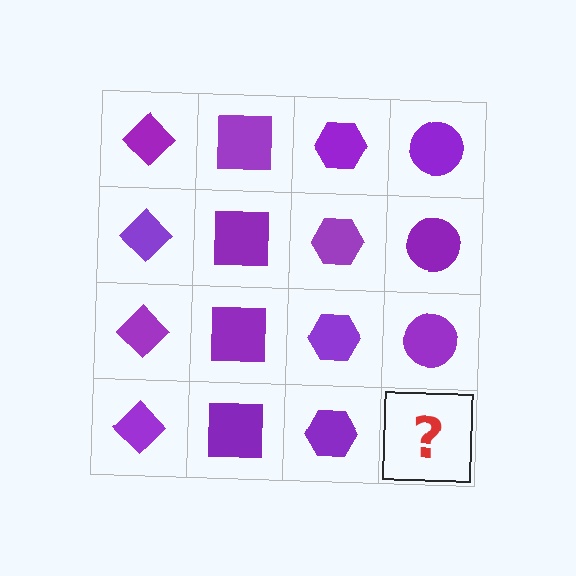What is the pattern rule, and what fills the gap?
The rule is that each column has a consistent shape. The gap should be filled with a purple circle.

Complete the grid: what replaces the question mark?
The question mark should be replaced with a purple circle.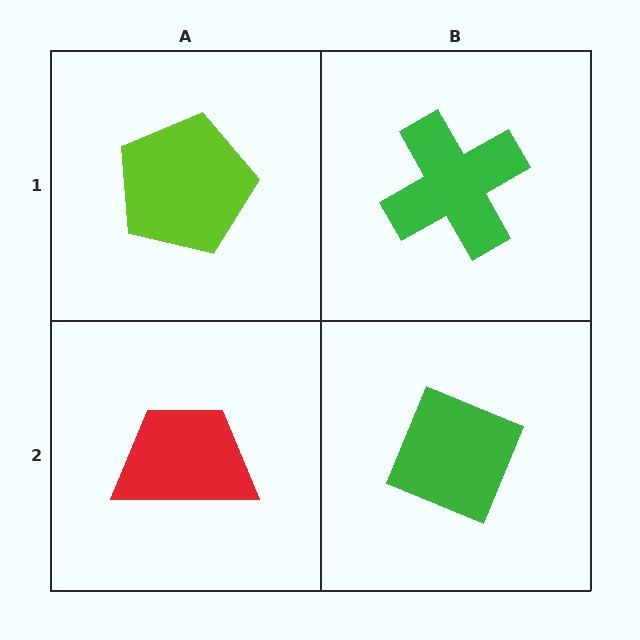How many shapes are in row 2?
2 shapes.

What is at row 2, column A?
A red trapezoid.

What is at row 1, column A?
A lime pentagon.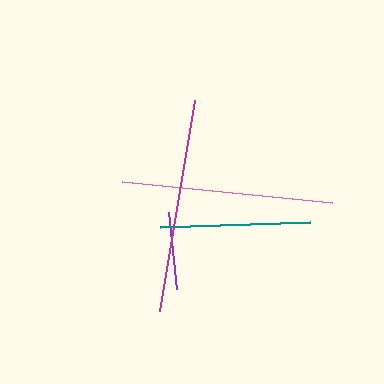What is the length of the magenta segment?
The magenta segment is approximately 214 pixels long.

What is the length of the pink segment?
The pink segment is approximately 211 pixels long.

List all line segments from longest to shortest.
From longest to shortest: magenta, pink, teal, purple.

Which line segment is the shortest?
The purple line is the shortest at approximately 77 pixels.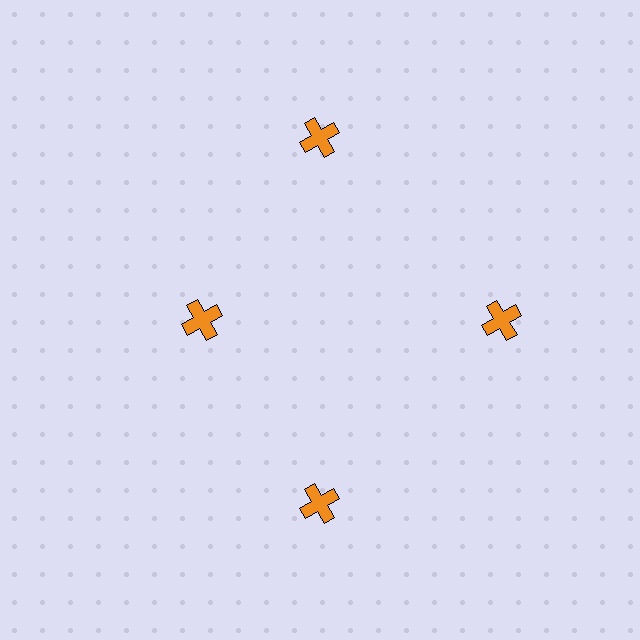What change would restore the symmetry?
The symmetry would be restored by moving it outward, back onto the ring so that all 4 crosses sit at equal angles and equal distance from the center.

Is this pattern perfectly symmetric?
No. The 4 orange crosses are arranged in a ring, but one element near the 9 o'clock position is pulled inward toward the center, breaking the 4-fold rotational symmetry.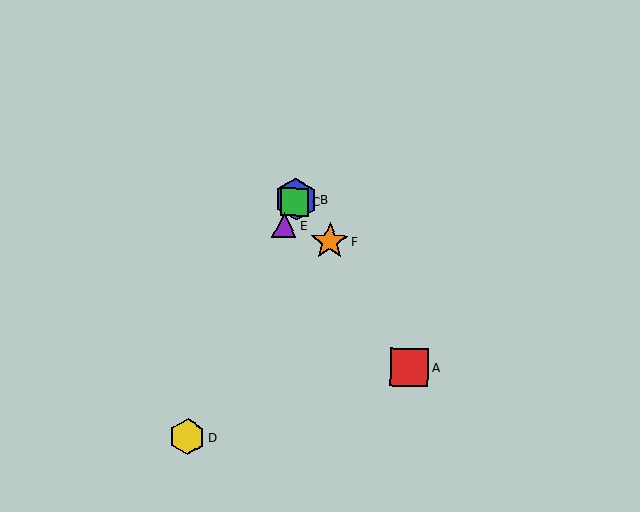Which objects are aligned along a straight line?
Objects B, C, D, E are aligned along a straight line.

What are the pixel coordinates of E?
Object E is at (284, 225).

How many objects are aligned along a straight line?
4 objects (B, C, D, E) are aligned along a straight line.